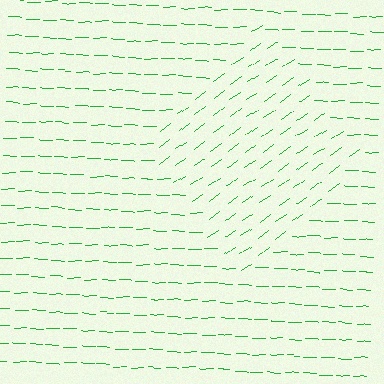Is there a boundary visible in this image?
Yes, there is a texture boundary formed by a change in line orientation.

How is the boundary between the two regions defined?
The boundary is defined purely by a change in line orientation (approximately 34 degrees difference). All lines are the same color and thickness.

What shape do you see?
I see a diamond.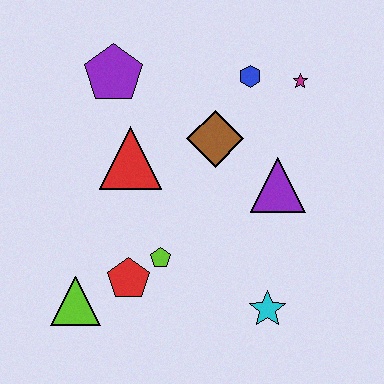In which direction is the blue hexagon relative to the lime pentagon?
The blue hexagon is above the lime pentagon.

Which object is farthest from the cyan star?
The purple pentagon is farthest from the cyan star.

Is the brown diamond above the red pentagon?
Yes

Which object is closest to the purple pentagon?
The red triangle is closest to the purple pentagon.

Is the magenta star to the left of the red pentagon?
No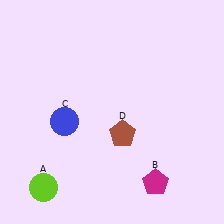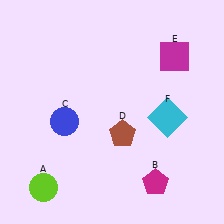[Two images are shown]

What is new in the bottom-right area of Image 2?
A cyan square (F) was added in the bottom-right area of Image 2.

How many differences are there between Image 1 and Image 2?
There are 2 differences between the two images.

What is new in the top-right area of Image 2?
A magenta square (E) was added in the top-right area of Image 2.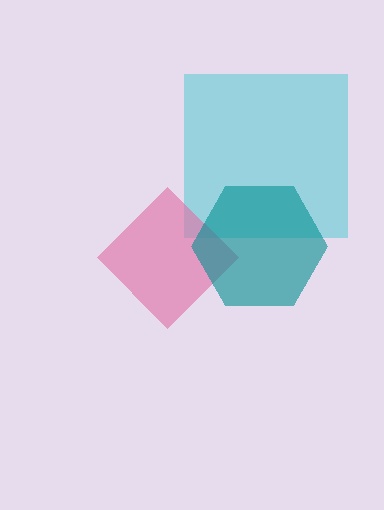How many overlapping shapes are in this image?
There are 3 overlapping shapes in the image.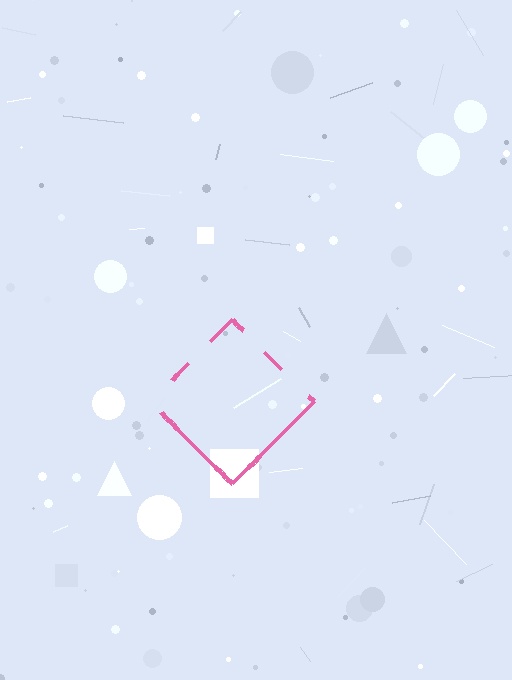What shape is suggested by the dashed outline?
The dashed outline suggests a diamond.